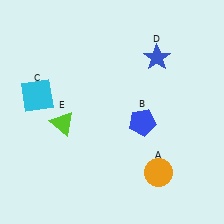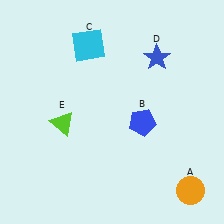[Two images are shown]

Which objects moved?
The objects that moved are: the orange circle (A), the cyan square (C).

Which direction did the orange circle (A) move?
The orange circle (A) moved right.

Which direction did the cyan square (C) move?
The cyan square (C) moved right.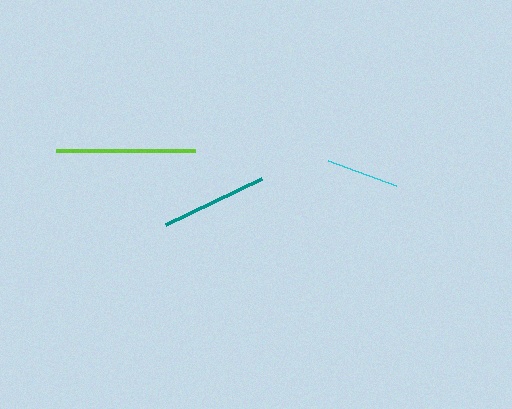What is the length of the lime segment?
The lime segment is approximately 139 pixels long.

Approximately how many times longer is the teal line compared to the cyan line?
The teal line is approximately 1.5 times the length of the cyan line.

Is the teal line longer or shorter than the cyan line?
The teal line is longer than the cyan line.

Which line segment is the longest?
The lime line is the longest at approximately 139 pixels.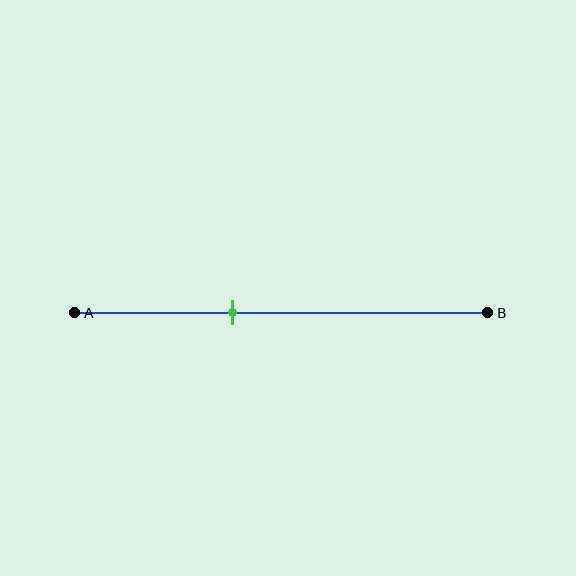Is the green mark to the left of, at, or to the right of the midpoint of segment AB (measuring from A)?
The green mark is to the left of the midpoint of segment AB.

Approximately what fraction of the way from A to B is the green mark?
The green mark is approximately 40% of the way from A to B.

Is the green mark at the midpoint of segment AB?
No, the mark is at about 40% from A, not at the 50% midpoint.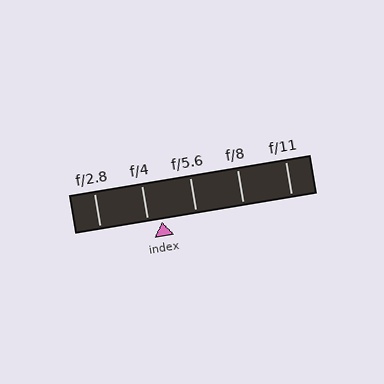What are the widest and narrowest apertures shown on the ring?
The widest aperture shown is f/2.8 and the narrowest is f/11.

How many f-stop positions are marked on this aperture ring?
There are 5 f-stop positions marked.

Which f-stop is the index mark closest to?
The index mark is closest to f/4.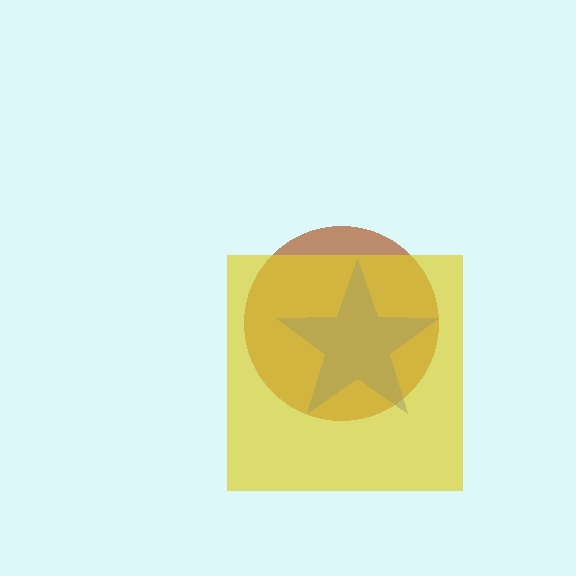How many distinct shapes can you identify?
There are 3 distinct shapes: a brown circle, a blue star, a yellow square.